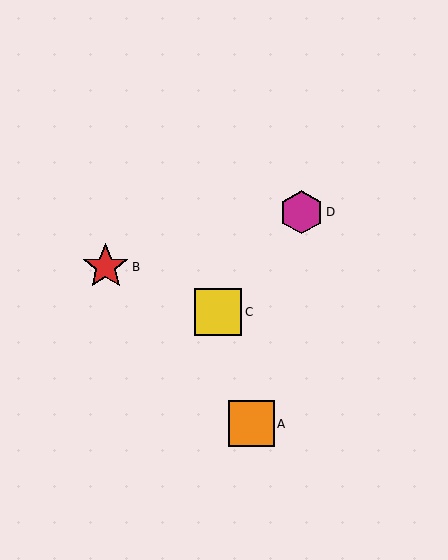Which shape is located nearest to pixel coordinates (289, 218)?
The magenta hexagon (labeled D) at (302, 212) is nearest to that location.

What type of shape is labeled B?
Shape B is a red star.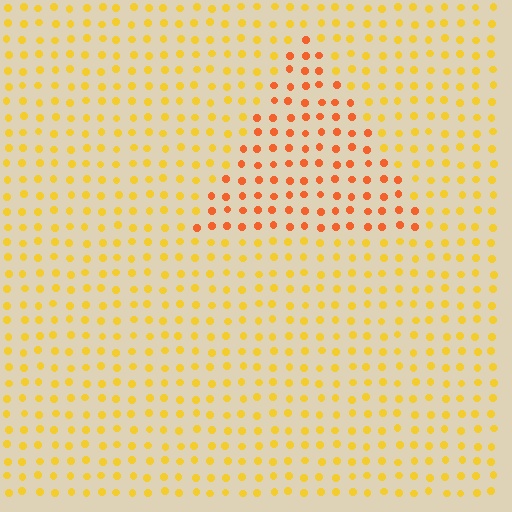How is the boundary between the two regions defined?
The boundary is defined purely by a slight shift in hue (about 32 degrees). Spacing, size, and orientation are identical on both sides.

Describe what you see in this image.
The image is filled with small yellow elements in a uniform arrangement. A triangle-shaped region is visible where the elements are tinted to a slightly different hue, forming a subtle color boundary.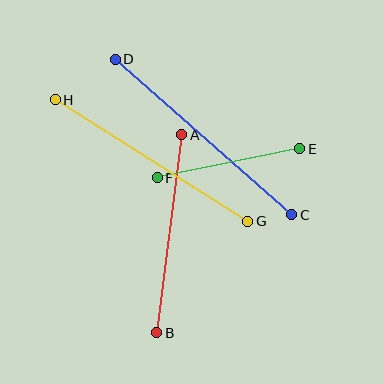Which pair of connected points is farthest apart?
Points C and D are farthest apart.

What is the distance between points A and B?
The distance is approximately 200 pixels.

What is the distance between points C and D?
The distance is approximately 236 pixels.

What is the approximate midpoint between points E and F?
The midpoint is at approximately (228, 163) pixels.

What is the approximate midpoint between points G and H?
The midpoint is at approximately (152, 161) pixels.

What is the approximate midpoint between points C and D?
The midpoint is at approximately (203, 137) pixels.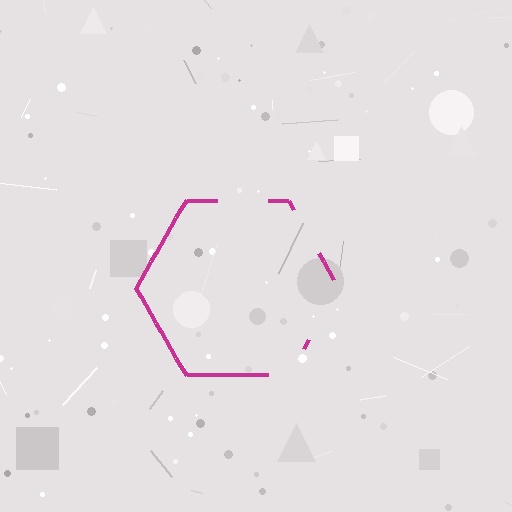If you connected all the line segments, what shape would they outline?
They would outline a hexagon.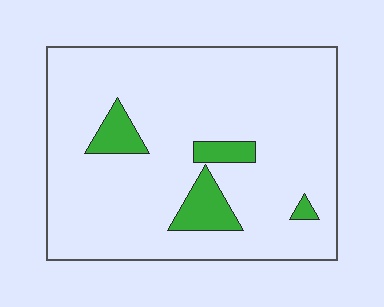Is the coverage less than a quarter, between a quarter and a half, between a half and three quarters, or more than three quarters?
Less than a quarter.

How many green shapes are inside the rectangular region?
4.